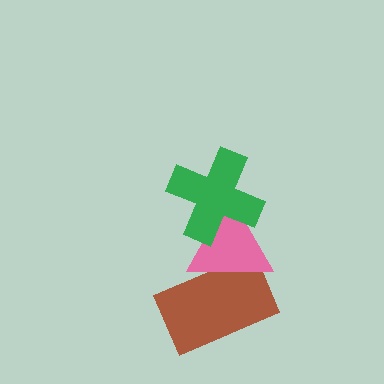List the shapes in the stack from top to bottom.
From top to bottom: the green cross, the pink triangle, the brown rectangle.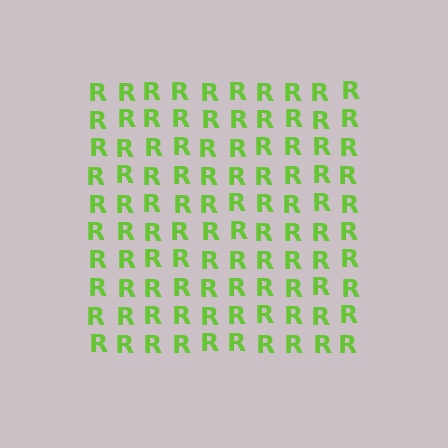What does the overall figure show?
The overall figure shows a square.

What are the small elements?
The small elements are letter R's.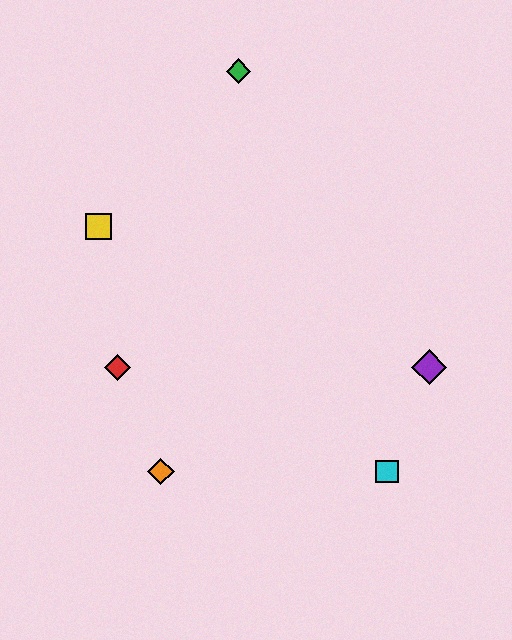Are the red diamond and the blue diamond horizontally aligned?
Yes, both are at y≈367.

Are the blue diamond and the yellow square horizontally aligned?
No, the blue diamond is at y≈367 and the yellow square is at y≈227.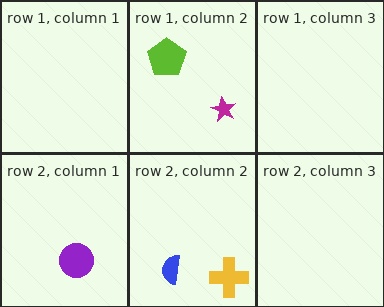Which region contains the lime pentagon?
The row 1, column 2 region.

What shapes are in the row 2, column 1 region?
The purple circle.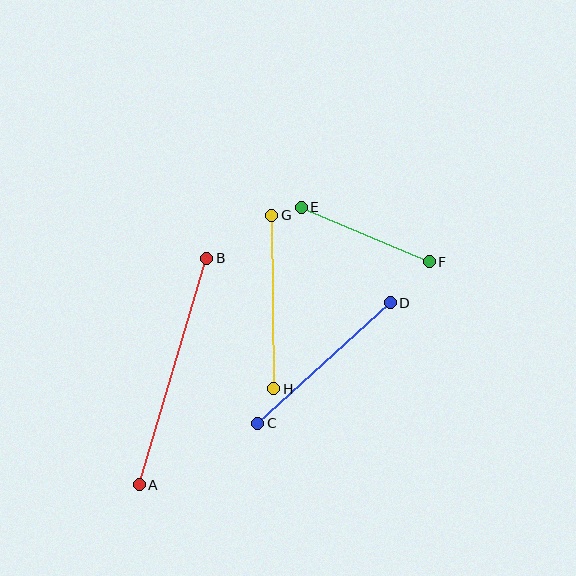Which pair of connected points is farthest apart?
Points A and B are farthest apart.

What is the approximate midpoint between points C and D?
The midpoint is at approximately (324, 363) pixels.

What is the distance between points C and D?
The distance is approximately 179 pixels.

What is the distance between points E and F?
The distance is approximately 139 pixels.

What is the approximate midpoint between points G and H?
The midpoint is at approximately (273, 302) pixels.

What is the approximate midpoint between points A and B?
The midpoint is at approximately (173, 371) pixels.